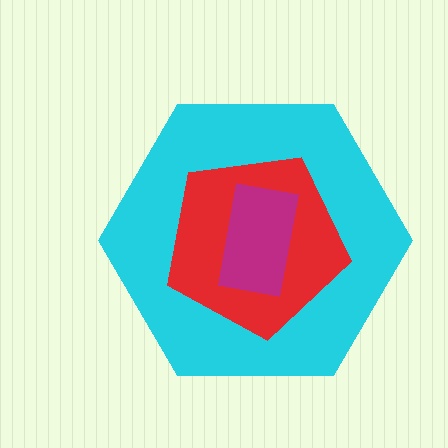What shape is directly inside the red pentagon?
The magenta rectangle.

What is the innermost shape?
The magenta rectangle.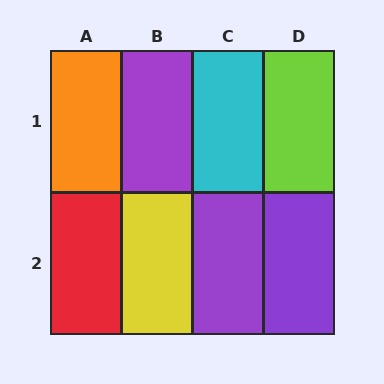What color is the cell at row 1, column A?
Orange.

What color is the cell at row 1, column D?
Lime.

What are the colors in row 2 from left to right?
Red, yellow, purple, purple.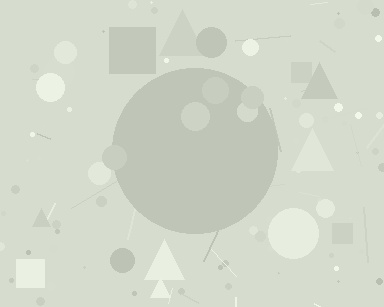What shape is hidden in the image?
A circle is hidden in the image.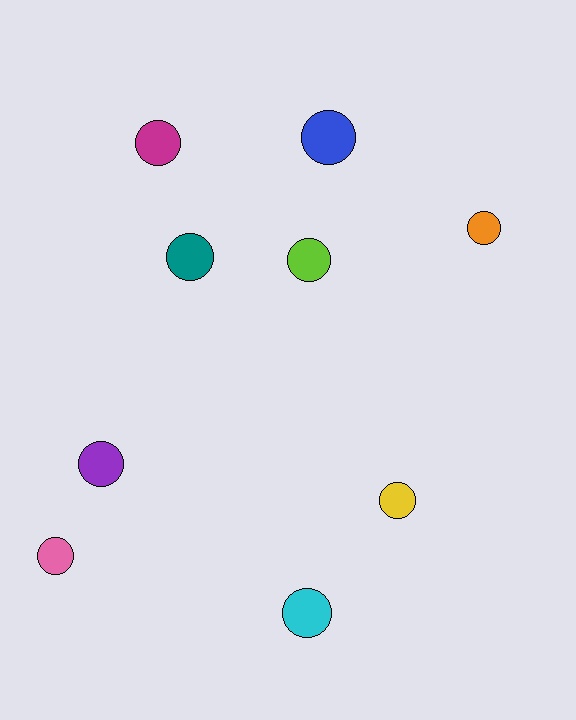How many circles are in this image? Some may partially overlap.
There are 9 circles.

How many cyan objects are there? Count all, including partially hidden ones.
There is 1 cyan object.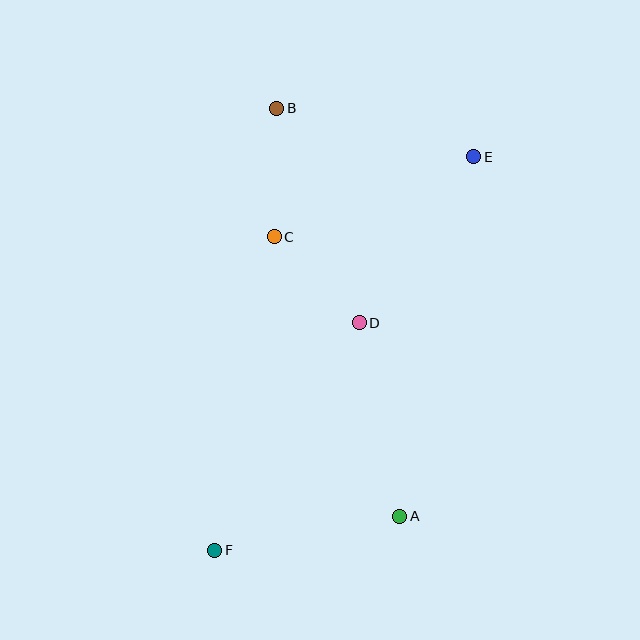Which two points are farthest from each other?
Points E and F are farthest from each other.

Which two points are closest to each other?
Points C and D are closest to each other.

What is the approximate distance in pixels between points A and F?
The distance between A and F is approximately 188 pixels.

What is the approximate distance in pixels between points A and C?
The distance between A and C is approximately 306 pixels.